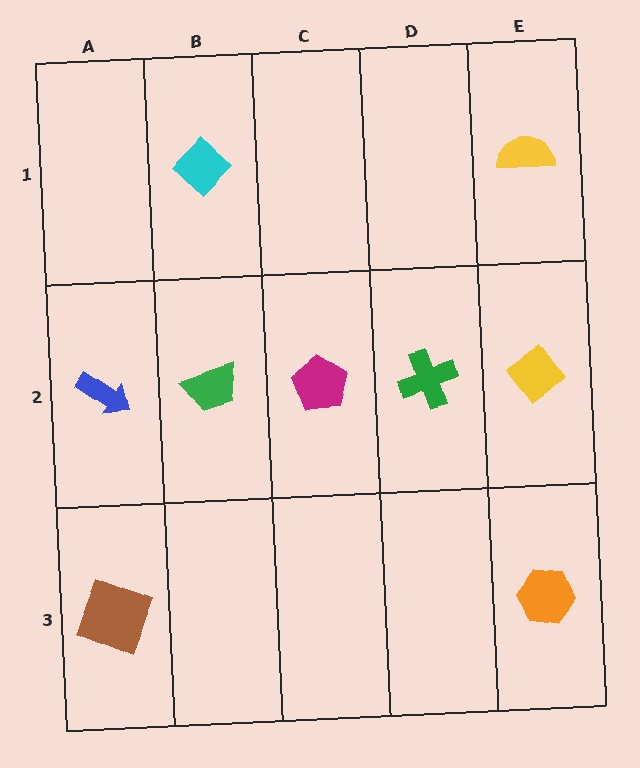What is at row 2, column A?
A blue arrow.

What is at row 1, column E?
A yellow semicircle.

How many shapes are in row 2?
5 shapes.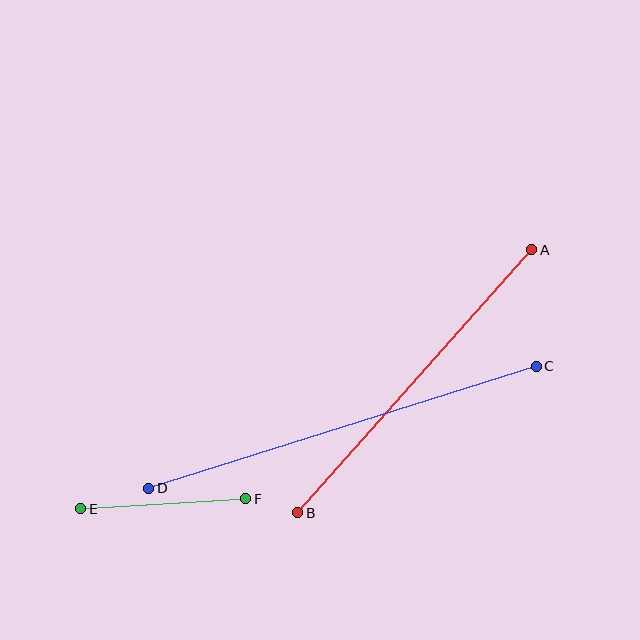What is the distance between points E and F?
The distance is approximately 165 pixels.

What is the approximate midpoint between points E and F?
The midpoint is at approximately (163, 504) pixels.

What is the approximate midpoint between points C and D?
The midpoint is at approximately (343, 427) pixels.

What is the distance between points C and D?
The distance is approximately 406 pixels.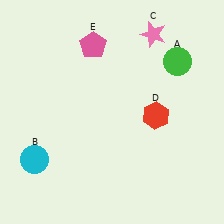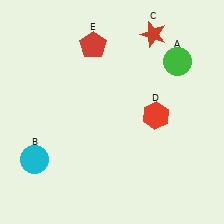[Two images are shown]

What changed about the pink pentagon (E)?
In Image 1, E is pink. In Image 2, it changed to red.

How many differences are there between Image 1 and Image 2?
There are 2 differences between the two images.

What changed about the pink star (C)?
In Image 1, C is pink. In Image 2, it changed to red.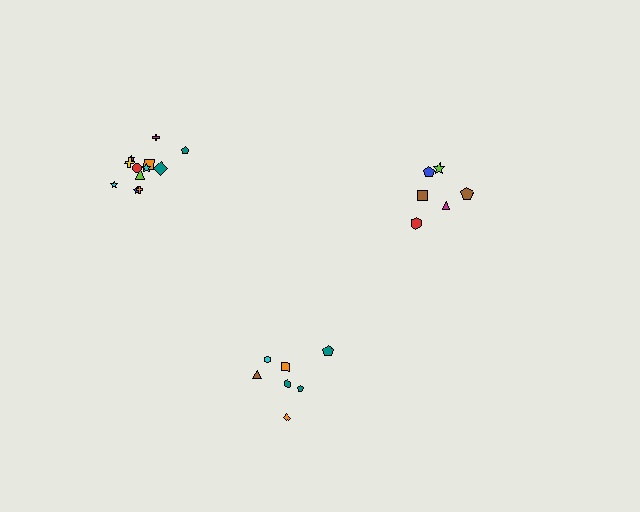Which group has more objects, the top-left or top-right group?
The top-left group.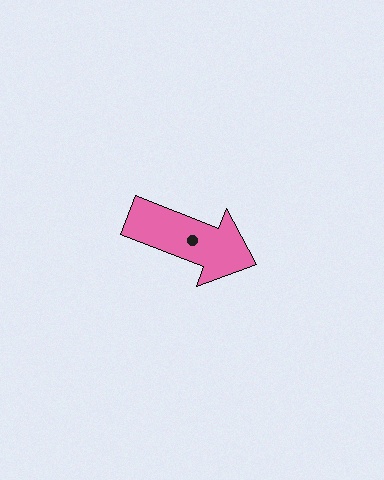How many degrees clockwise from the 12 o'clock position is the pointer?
Approximately 111 degrees.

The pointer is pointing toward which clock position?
Roughly 4 o'clock.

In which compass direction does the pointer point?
East.